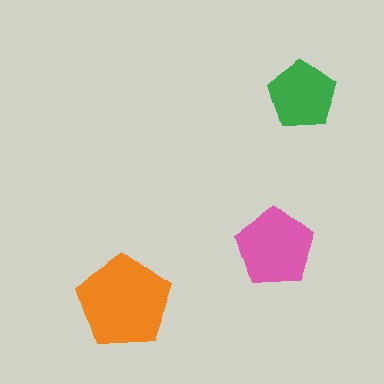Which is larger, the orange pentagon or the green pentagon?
The orange one.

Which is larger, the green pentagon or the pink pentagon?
The pink one.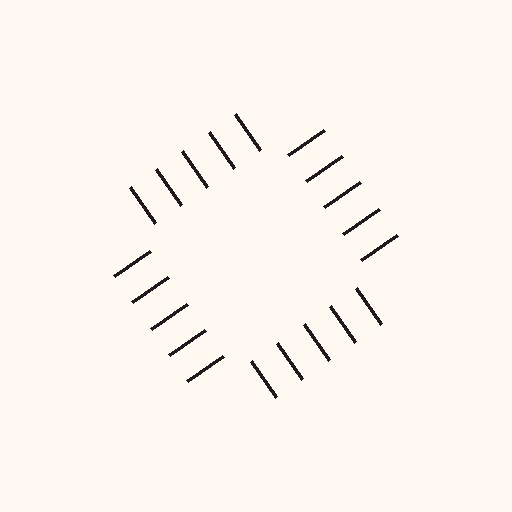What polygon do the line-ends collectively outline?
An illusory square — the line segments terminate on its edges but no continuous stroke is drawn.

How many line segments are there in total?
20 — 5 along each of the 4 edges.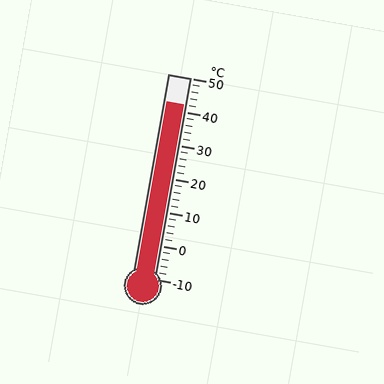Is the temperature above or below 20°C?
The temperature is above 20°C.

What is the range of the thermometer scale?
The thermometer scale ranges from -10°C to 50°C.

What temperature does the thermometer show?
The thermometer shows approximately 42°C.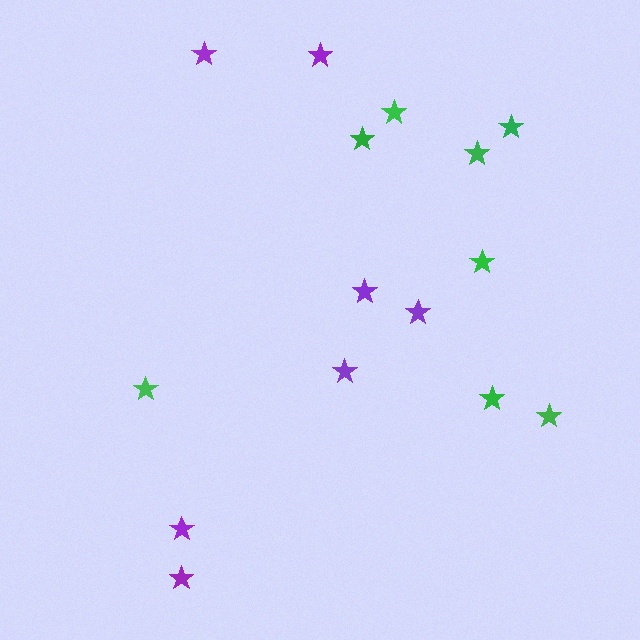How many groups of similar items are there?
There are 2 groups: one group of green stars (8) and one group of purple stars (7).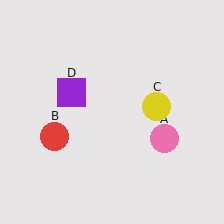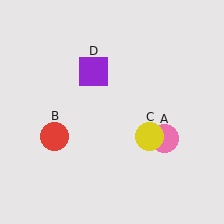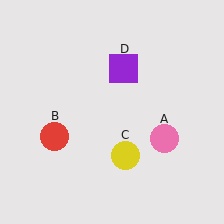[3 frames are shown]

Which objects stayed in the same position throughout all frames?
Pink circle (object A) and red circle (object B) remained stationary.